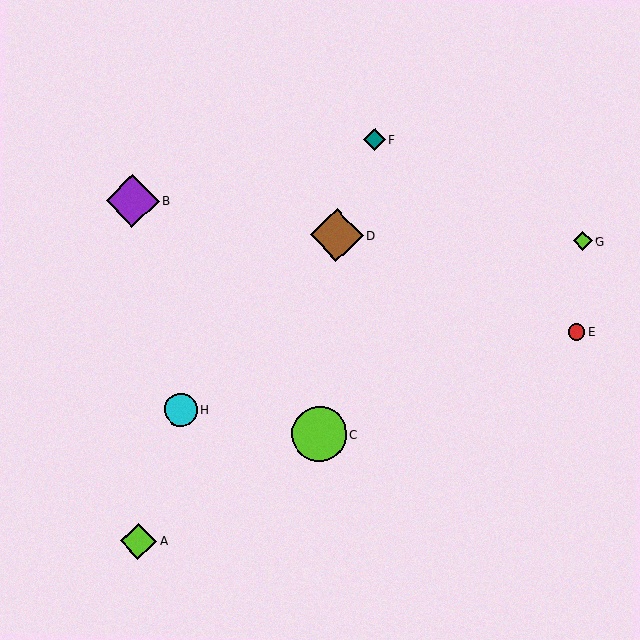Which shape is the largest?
The lime circle (labeled C) is the largest.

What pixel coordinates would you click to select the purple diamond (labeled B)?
Click at (132, 201) to select the purple diamond B.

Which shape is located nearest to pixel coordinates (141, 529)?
The lime diamond (labeled A) at (139, 541) is nearest to that location.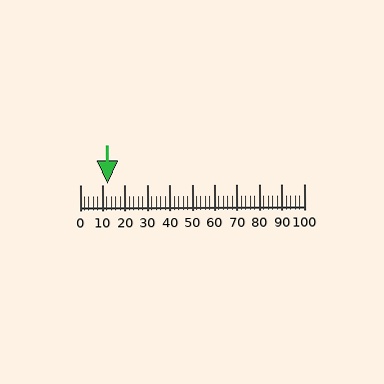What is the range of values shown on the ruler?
The ruler shows values from 0 to 100.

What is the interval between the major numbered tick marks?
The major tick marks are spaced 10 units apart.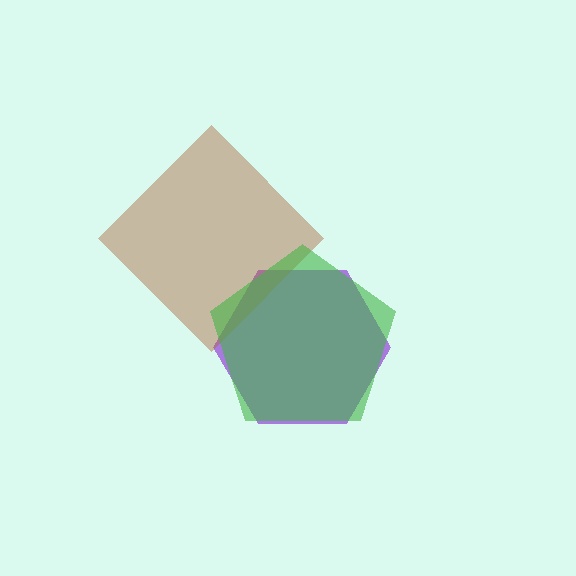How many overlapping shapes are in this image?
There are 3 overlapping shapes in the image.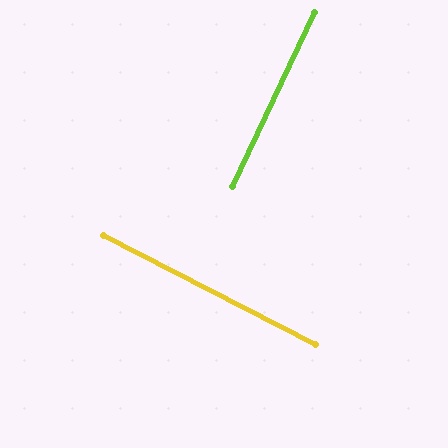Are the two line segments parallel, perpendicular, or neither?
Perpendicular — they meet at approximately 88°.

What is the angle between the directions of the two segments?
Approximately 88 degrees.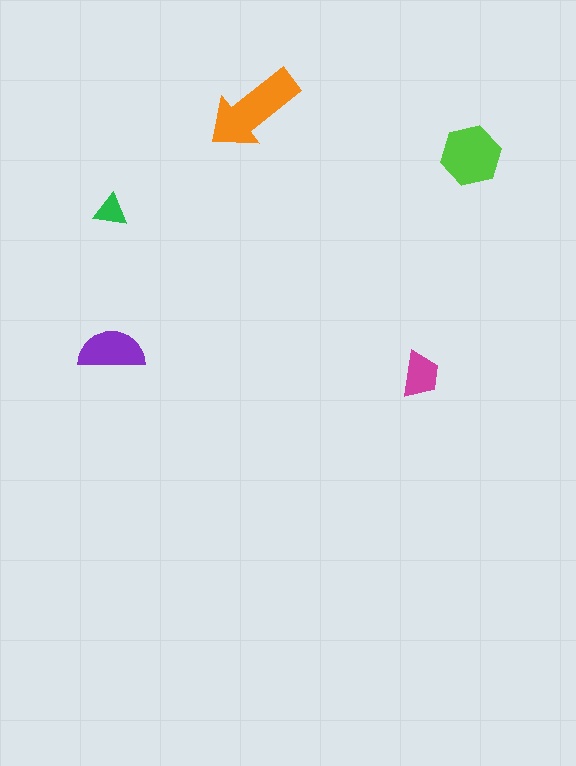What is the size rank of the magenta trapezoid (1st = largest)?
4th.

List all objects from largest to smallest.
The orange arrow, the lime hexagon, the purple semicircle, the magenta trapezoid, the green triangle.